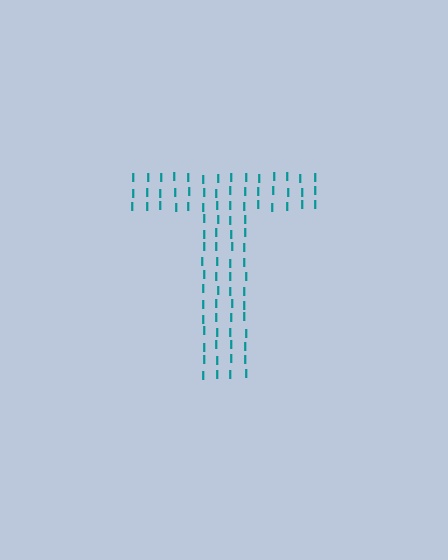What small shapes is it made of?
It is made of small letter I's.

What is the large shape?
The large shape is the letter T.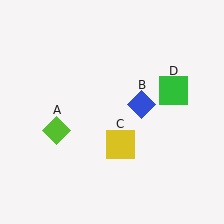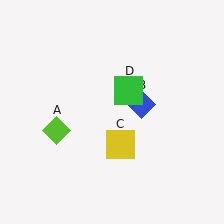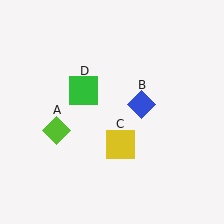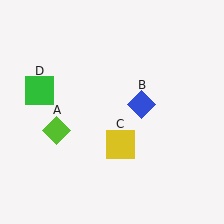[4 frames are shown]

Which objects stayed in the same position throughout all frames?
Lime diamond (object A) and blue diamond (object B) and yellow square (object C) remained stationary.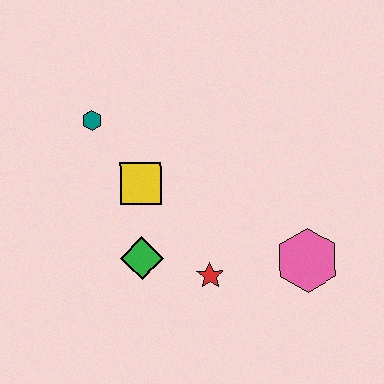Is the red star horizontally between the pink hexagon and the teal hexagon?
Yes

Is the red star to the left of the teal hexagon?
No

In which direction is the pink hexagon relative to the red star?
The pink hexagon is to the right of the red star.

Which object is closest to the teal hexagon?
The yellow square is closest to the teal hexagon.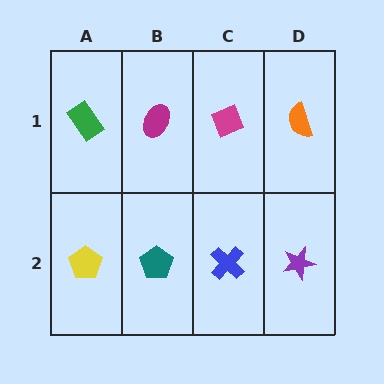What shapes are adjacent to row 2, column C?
A magenta diamond (row 1, column C), a teal pentagon (row 2, column B), a purple star (row 2, column D).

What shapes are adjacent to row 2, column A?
A green rectangle (row 1, column A), a teal pentagon (row 2, column B).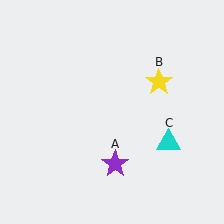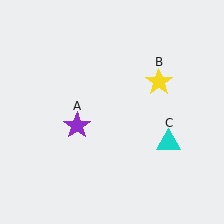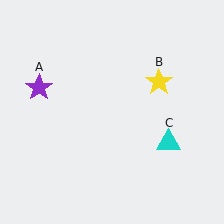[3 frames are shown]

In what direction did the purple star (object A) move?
The purple star (object A) moved up and to the left.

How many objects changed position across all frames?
1 object changed position: purple star (object A).